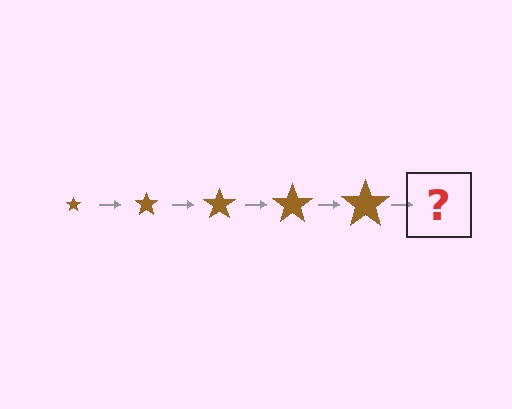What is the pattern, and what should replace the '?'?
The pattern is that the star gets progressively larger each step. The '?' should be a brown star, larger than the previous one.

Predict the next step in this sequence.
The next step is a brown star, larger than the previous one.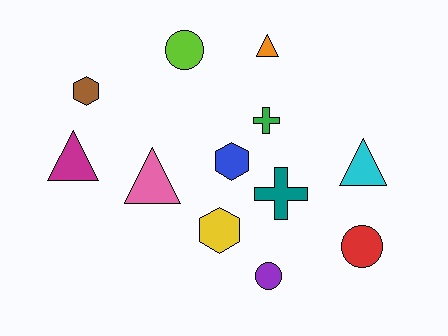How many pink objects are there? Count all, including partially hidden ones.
There is 1 pink object.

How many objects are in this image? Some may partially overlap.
There are 12 objects.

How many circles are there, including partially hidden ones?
There are 3 circles.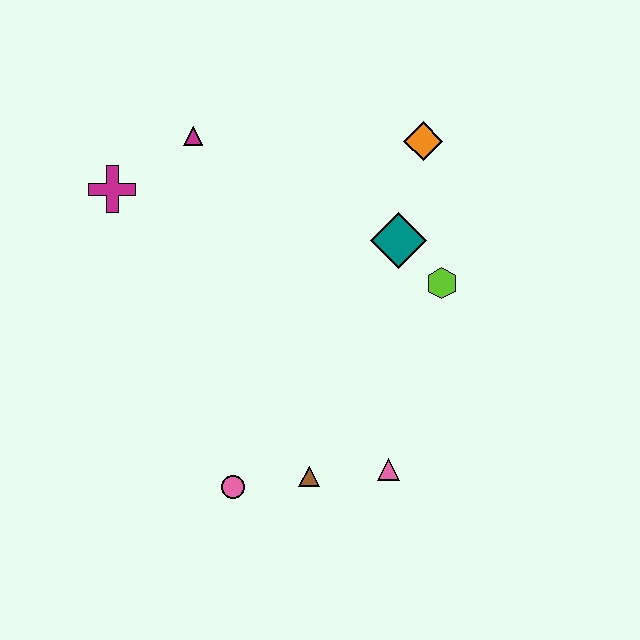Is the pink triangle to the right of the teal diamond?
No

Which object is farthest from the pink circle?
The orange diamond is farthest from the pink circle.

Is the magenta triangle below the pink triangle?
No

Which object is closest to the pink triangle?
The brown triangle is closest to the pink triangle.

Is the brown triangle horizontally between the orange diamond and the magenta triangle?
Yes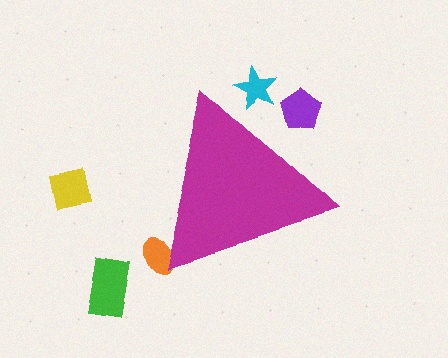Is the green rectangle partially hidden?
No, the green rectangle is fully visible.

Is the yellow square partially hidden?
No, the yellow square is fully visible.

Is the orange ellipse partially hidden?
Yes, the orange ellipse is partially hidden behind the magenta triangle.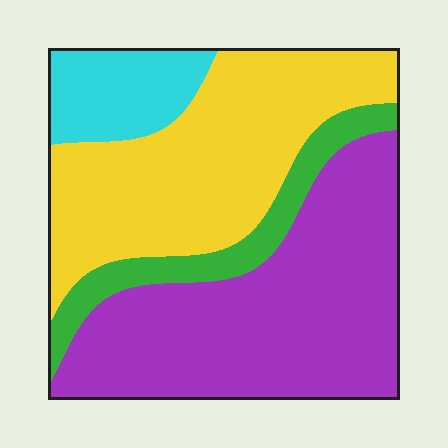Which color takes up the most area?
Purple, at roughly 45%.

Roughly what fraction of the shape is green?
Green takes up about one tenth (1/10) of the shape.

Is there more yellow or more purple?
Purple.